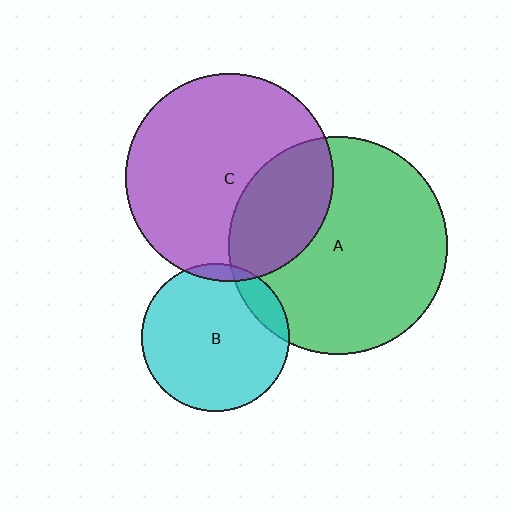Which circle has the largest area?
Circle A (green).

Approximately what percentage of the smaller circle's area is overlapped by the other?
Approximately 5%.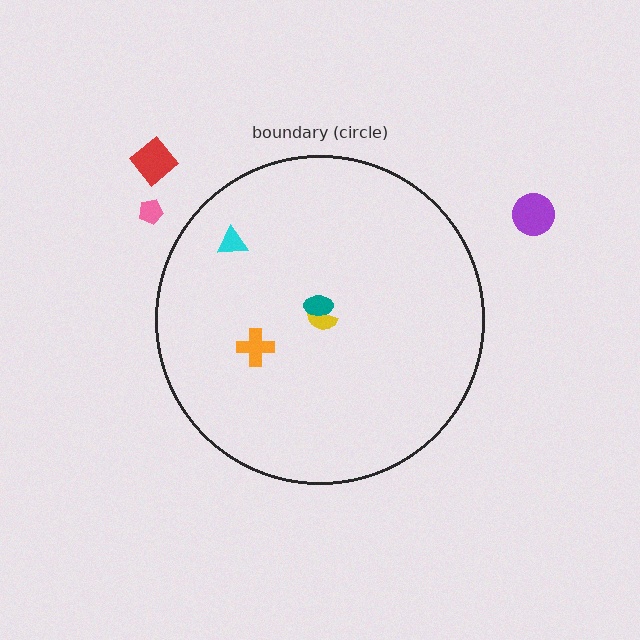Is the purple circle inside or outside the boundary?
Outside.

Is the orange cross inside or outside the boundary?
Inside.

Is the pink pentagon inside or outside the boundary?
Outside.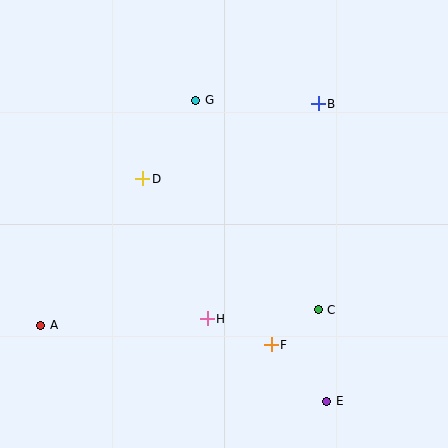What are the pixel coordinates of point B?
Point B is at (318, 104).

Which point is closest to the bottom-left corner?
Point A is closest to the bottom-left corner.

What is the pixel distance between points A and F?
The distance between A and F is 231 pixels.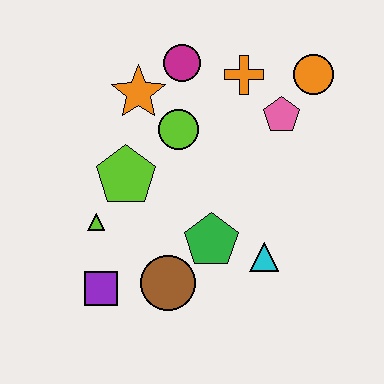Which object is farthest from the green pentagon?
The orange circle is farthest from the green pentagon.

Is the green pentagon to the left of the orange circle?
Yes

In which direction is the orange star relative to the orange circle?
The orange star is to the left of the orange circle.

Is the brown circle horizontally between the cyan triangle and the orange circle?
No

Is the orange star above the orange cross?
No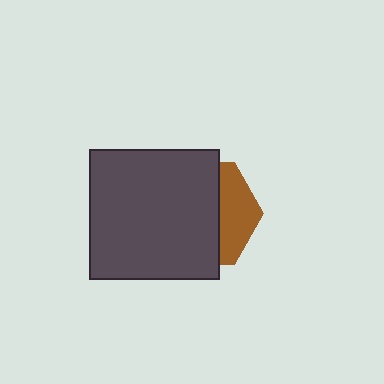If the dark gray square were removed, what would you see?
You would see the complete brown hexagon.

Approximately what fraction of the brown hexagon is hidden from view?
Roughly 66% of the brown hexagon is hidden behind the dark gray square.